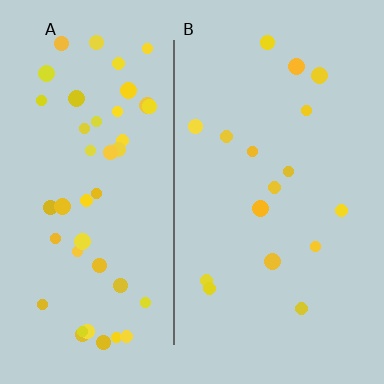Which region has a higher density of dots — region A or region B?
A (the left).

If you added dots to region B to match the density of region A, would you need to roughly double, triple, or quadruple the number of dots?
Approximately triple.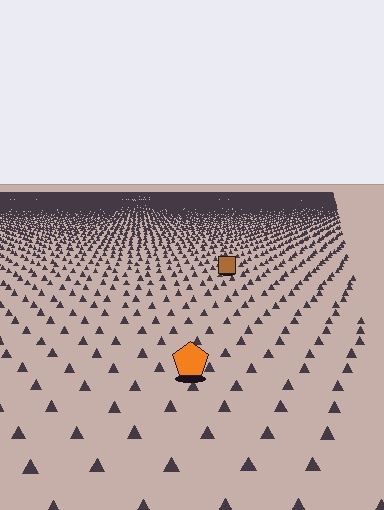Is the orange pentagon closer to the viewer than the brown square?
Yes. The orange pentagon is closer — you can tell from the texture gradient: the ground texture is coarser near it.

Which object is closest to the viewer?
The orange pentagon is closest. The texture marks near it are larger and more spread out.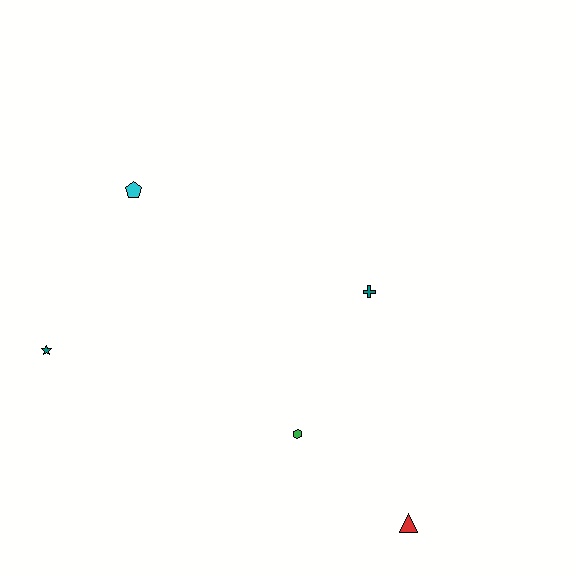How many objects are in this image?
There are 5 objects.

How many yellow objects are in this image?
There are no yellow objects.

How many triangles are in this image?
There is 1 triangle.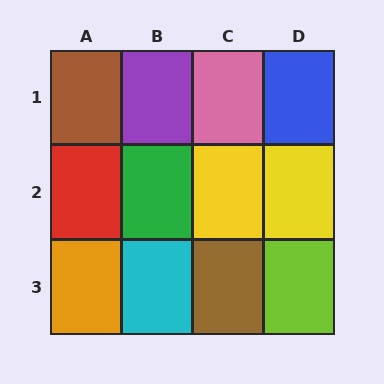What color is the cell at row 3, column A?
Orange.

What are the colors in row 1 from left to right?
Brown, purple, pink, blue.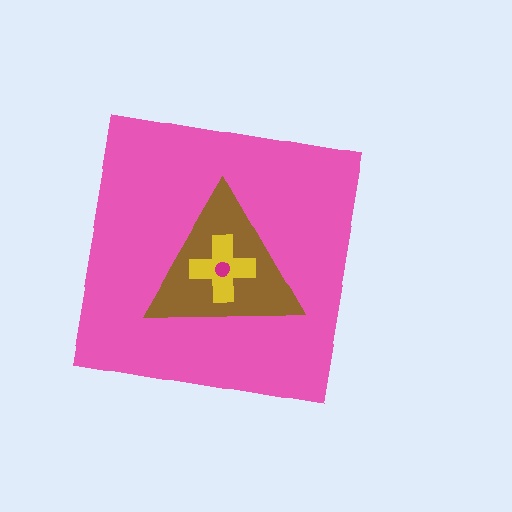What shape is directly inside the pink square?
The brown triangle.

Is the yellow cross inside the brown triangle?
Yes.